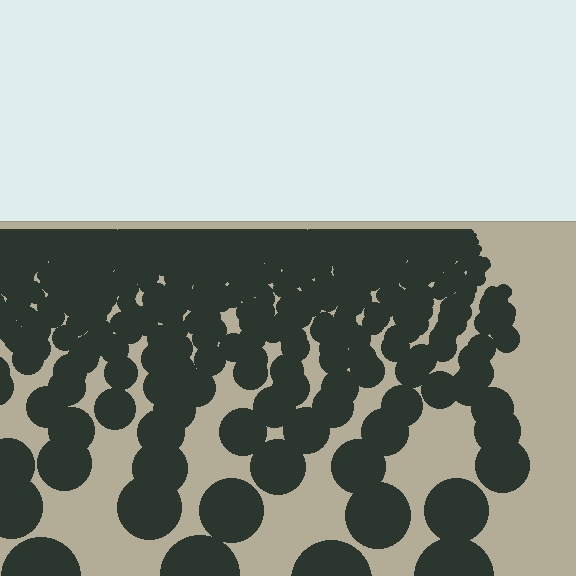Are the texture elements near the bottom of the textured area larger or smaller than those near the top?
Larger. Near the bottom, elements are closer to the viewer and appear at a bigger on-screen size.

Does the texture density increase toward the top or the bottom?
Density increases toward the top.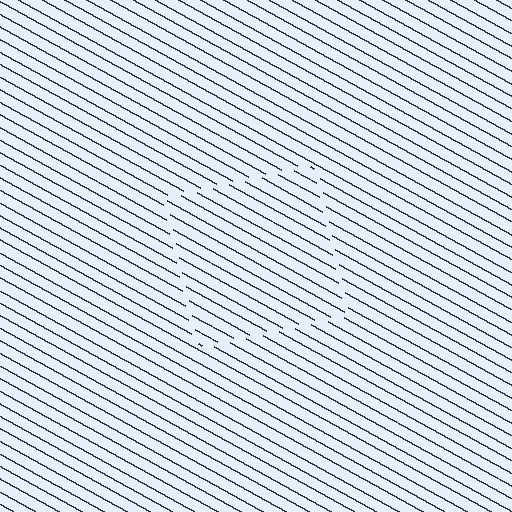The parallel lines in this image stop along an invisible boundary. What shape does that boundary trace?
An illusory square. The interior of the shape contains the same grating, shifted by half a period — the contour is defined by the phase discontinuity where line-ends from the inner and outer gratings abut.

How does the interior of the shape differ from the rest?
The interior of the shape contains the same grating, shifted by half a period — the contour is defined by the phase discontinuity where line-ends from the inner and outer gratings abut.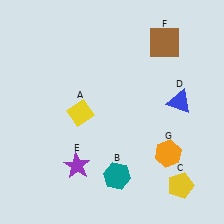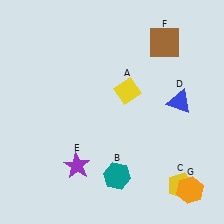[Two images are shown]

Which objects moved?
The objects that moved are: the yellow diamond (A), the orange hexagon (G).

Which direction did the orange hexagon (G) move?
The orange hexagon (G) moved down.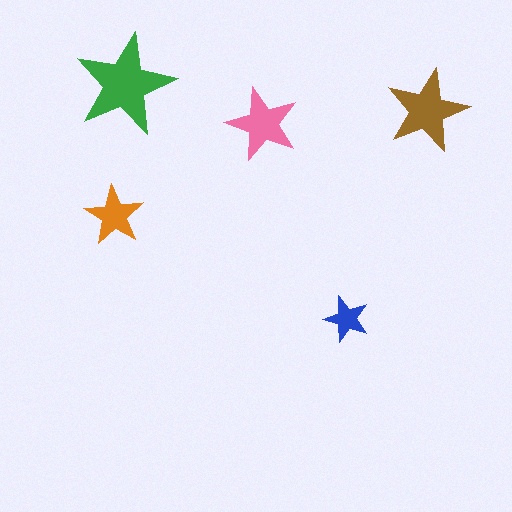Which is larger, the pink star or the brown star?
The brown one.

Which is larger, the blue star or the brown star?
The brown one.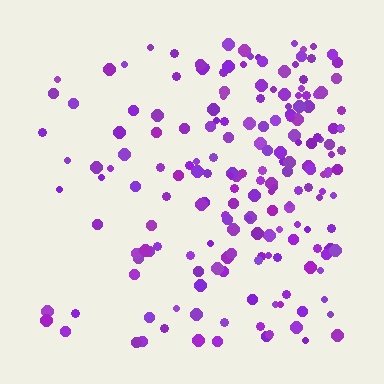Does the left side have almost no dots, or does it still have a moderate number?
Still a moderate number, just noticeably fewer than the right.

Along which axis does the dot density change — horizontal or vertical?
Horizontal.